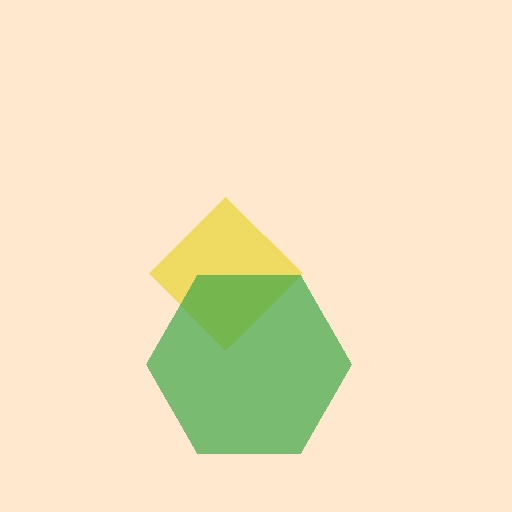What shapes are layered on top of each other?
The layered shapes are: a yellow diamond, a green hexagon.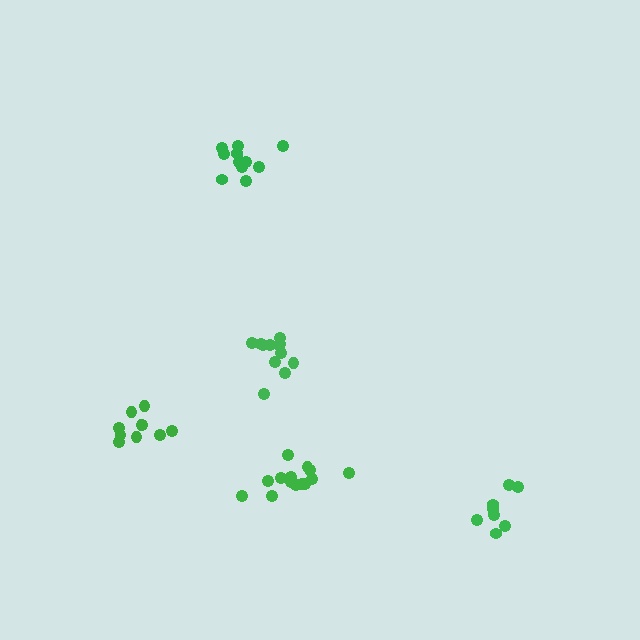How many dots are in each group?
Group 1: 12 dots, Group 2: 14 dots, Group 3: 13 dots, Group 4: 10 dots, Group 5: 8 dots (57 total).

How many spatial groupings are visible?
There are 5 spatial groupings.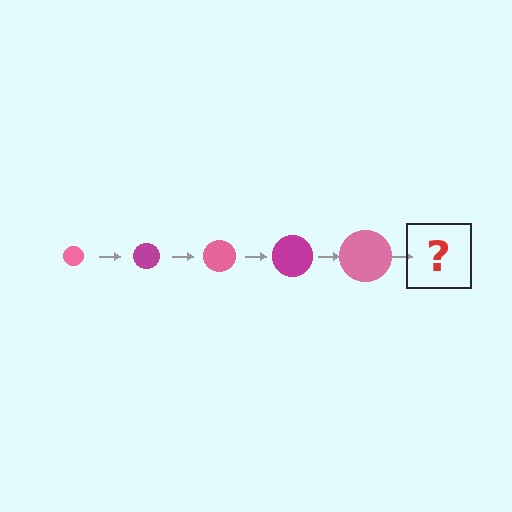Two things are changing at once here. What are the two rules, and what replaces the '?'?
The two rules are that the circle grows larger each step and the color cycles through pink and magenta. The '?' should be a magenta circle, larger than the previous one.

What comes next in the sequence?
The next element should be a magenta circle, larger than the previous one.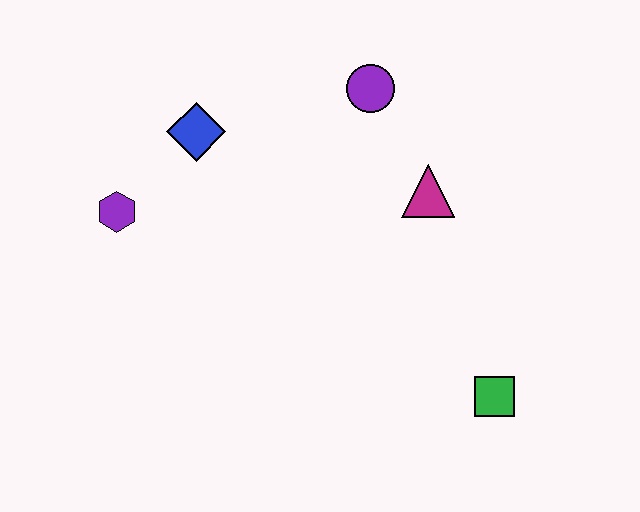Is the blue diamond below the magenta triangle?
No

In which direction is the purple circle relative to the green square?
The purple circle is above the green square.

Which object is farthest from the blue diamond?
The green square is farthest from the blue diamond.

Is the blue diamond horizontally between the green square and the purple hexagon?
Yes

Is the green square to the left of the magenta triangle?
No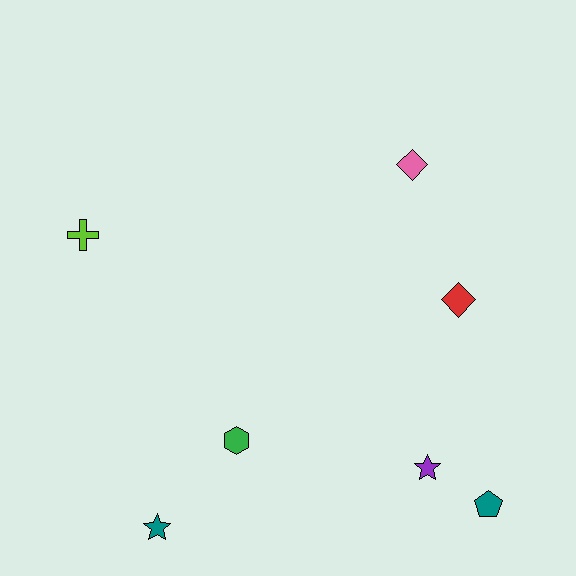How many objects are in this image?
There are 7 objects.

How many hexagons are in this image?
There is 1 hexagon.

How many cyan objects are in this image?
There are no cyan objects.